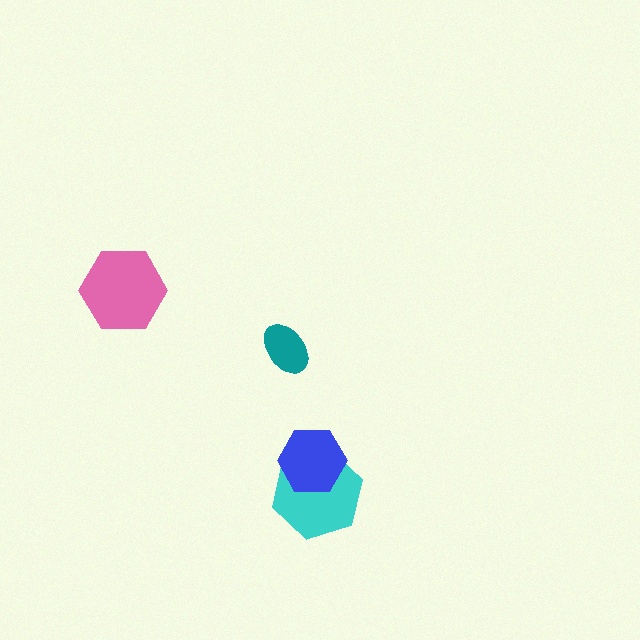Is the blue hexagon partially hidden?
No, no other shape covers it.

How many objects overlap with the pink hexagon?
0 objects overlap with the pink hexagon.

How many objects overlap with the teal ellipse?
0 objects overlap with the teal ellipse.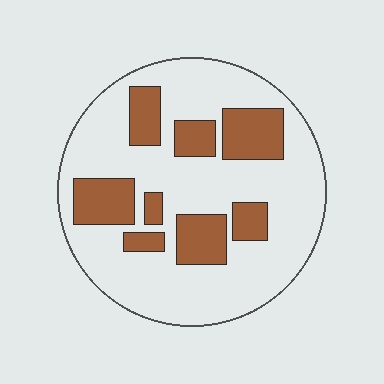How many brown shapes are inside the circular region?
8.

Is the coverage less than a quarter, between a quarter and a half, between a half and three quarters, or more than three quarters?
Between a quarter and a half.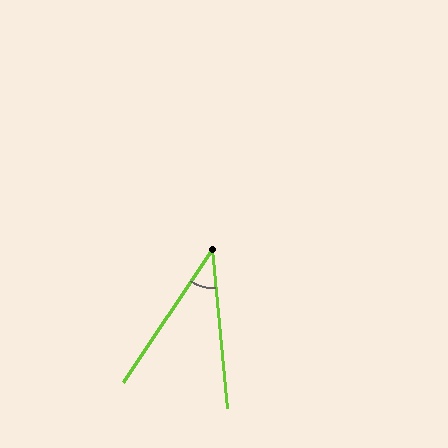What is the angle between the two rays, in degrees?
Approximately 39 degrees.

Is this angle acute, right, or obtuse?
It is acute.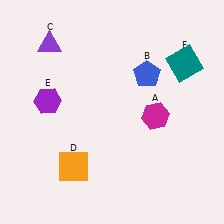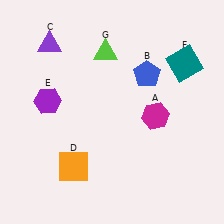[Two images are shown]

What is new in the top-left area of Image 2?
A lime triangle (G) was added in the top-left area of Image 2.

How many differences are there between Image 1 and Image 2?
There is 1 difference between the two images.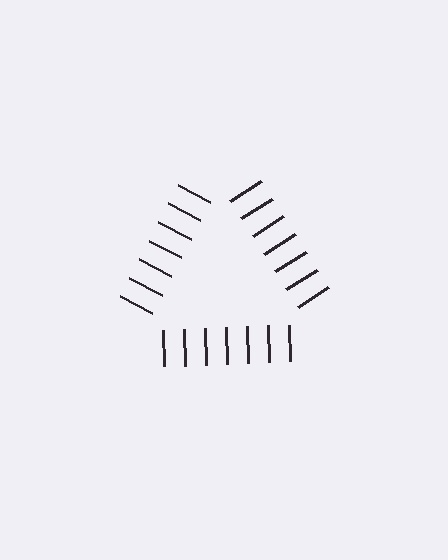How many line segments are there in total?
21 — 7 along each of the 3 edges.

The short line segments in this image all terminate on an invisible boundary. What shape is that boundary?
An illusory triangle — the line segments terminate on its edges but no continuous stroke is drawn.